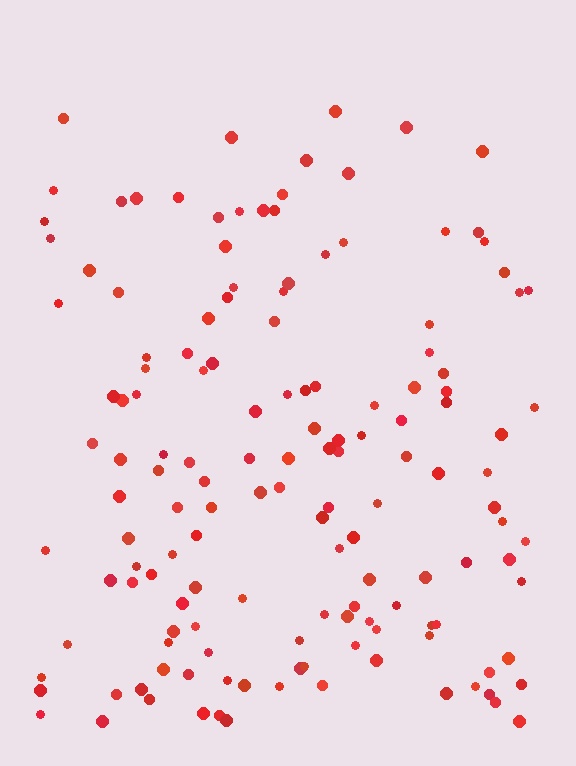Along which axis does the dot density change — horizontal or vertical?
Vertical.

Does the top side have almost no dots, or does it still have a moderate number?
Still a moderate number, just noticeably fewer than the bottom.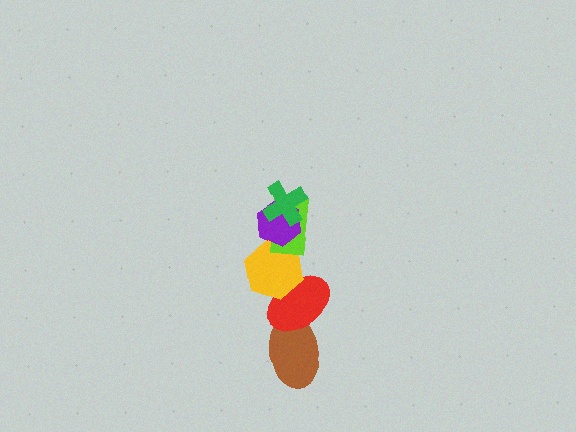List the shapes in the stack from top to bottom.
From top to bottom: the green cross, the purple hexagon, the lime rectangle, the yellow hexagon, the red ellipse, the brown ellipse.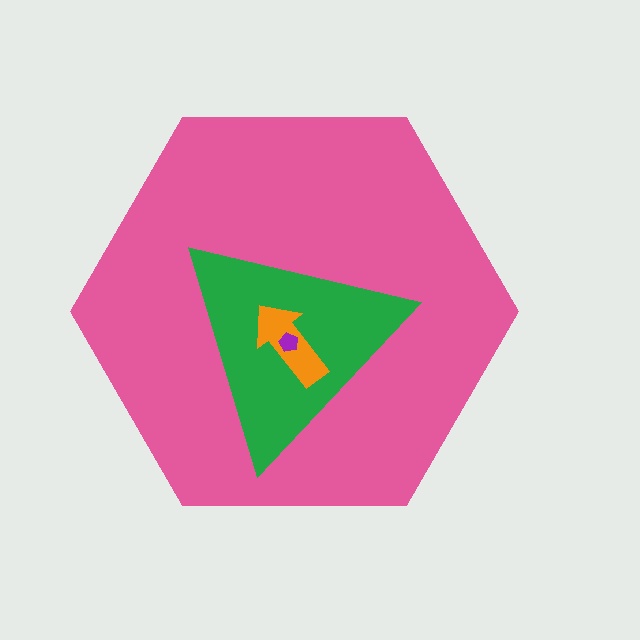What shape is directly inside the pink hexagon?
The green triangle.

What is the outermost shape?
The pink hexagon.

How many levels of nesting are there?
4.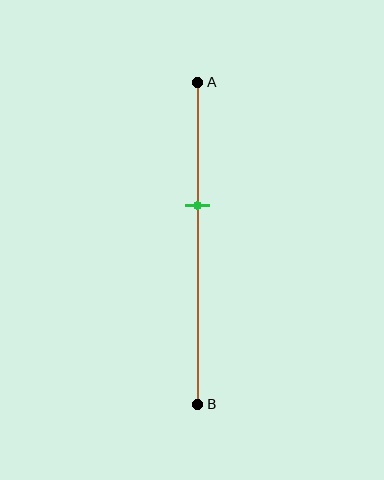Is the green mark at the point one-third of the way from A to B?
No, the mark is at about 40% from A, not at the 33% one-third point.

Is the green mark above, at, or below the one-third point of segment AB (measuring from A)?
The green mark is below the one-third point of segment AB.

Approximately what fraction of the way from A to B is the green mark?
The green mark is approximately 40% of the way from A to B.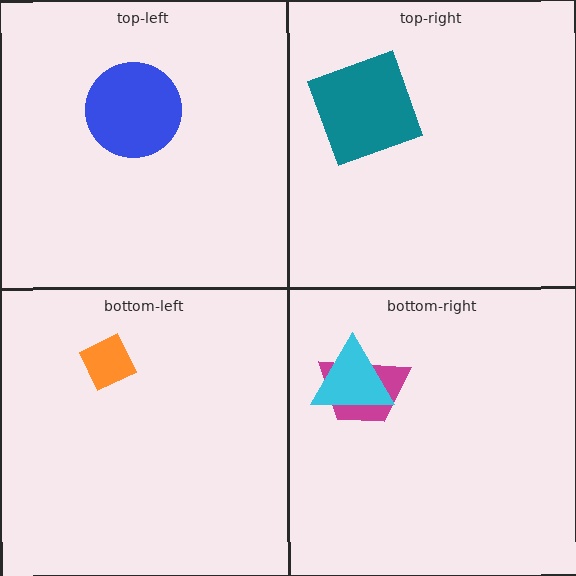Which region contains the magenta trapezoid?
The bottom-right region.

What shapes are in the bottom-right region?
The magenta trapezoid, the cyan triangle.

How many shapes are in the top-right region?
1.